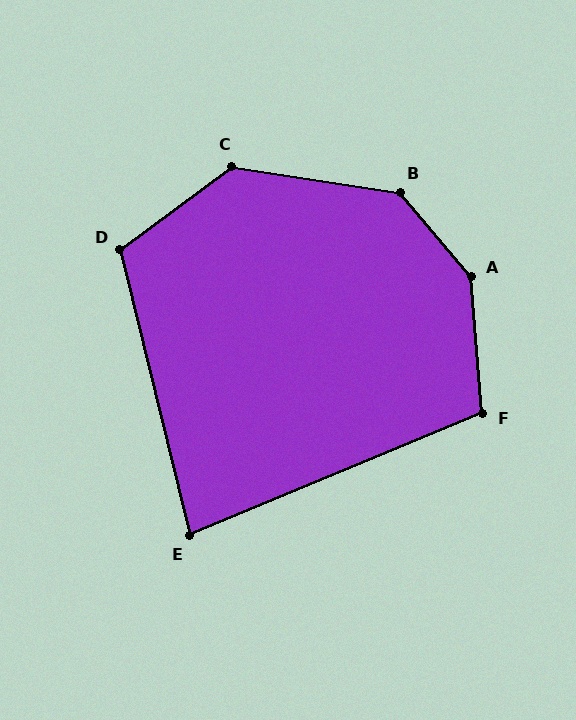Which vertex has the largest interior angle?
A, at approximately 144 degrees.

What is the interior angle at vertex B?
Approximately 139 degrees (obtuse).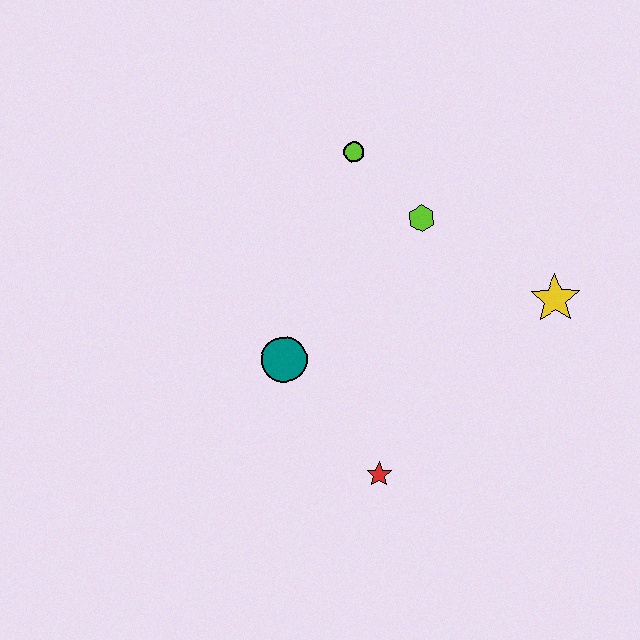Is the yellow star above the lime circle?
No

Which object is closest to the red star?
The teal circle is closest to the red star.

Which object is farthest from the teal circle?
The yellow star is farthest from the teal circle.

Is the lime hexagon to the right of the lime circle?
Yes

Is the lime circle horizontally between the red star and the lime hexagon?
No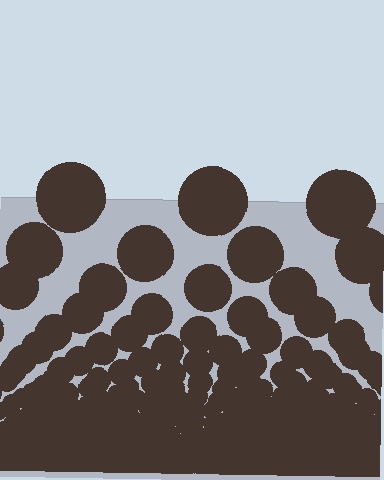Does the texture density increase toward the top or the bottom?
Density increases toward the bottom.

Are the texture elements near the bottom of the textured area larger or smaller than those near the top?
Smaller. The gradient is inverted — elements near the bottom are smaller and denser.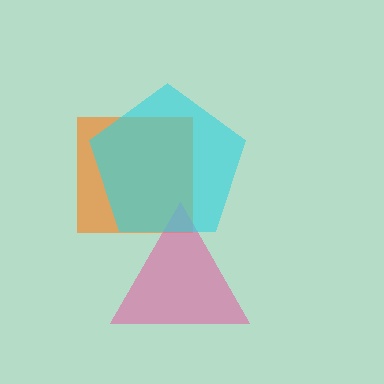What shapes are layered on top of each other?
The layered shapes are: an orange square, a pink triangle, a cyan pentagon.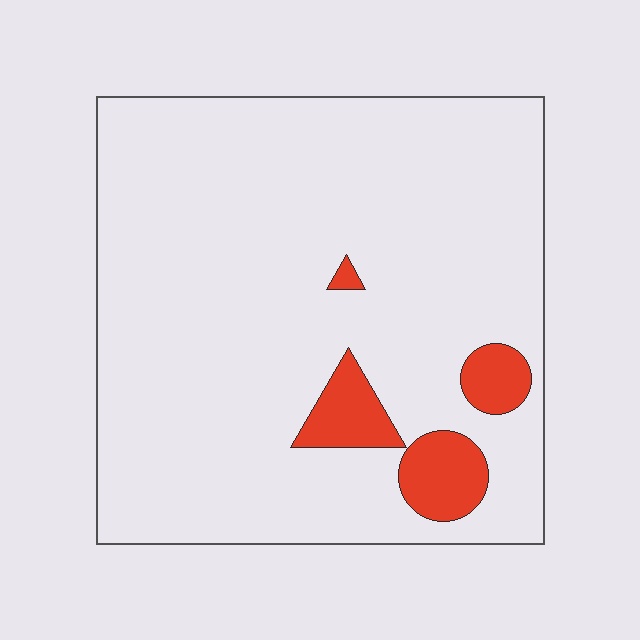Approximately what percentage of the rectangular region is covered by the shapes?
Approximately 10%.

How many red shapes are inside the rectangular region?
4.